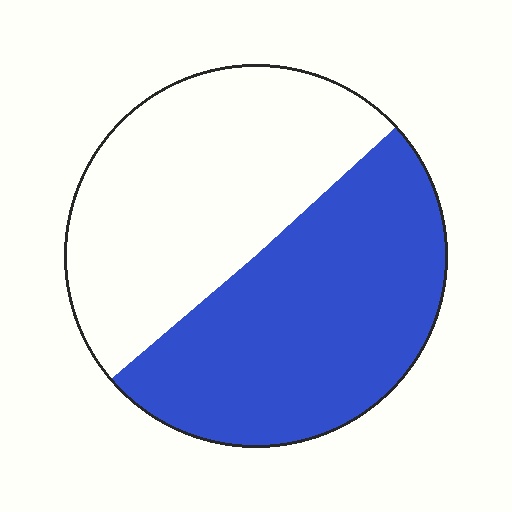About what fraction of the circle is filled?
About one half (1/2).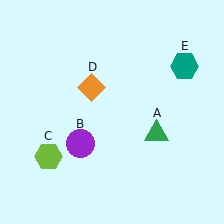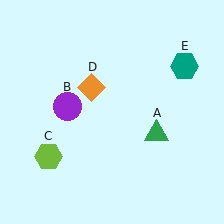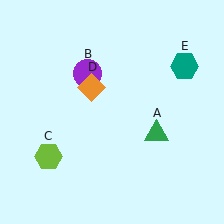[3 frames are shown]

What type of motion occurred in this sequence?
The purple circle (object B) rotated clockwise around the center of the scene.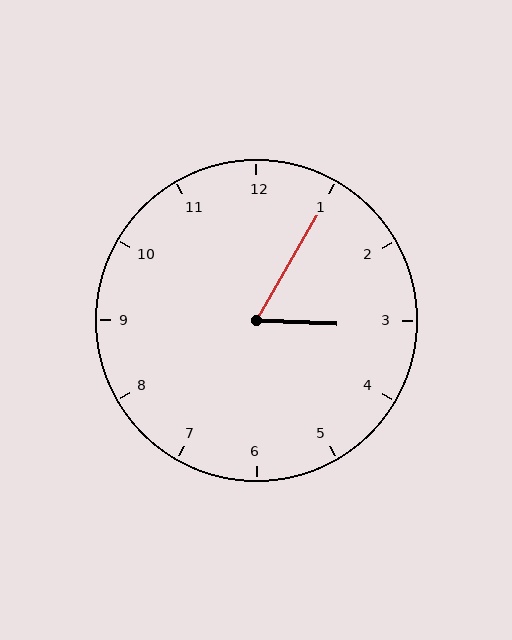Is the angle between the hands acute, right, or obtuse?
It is acute.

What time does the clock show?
3:05.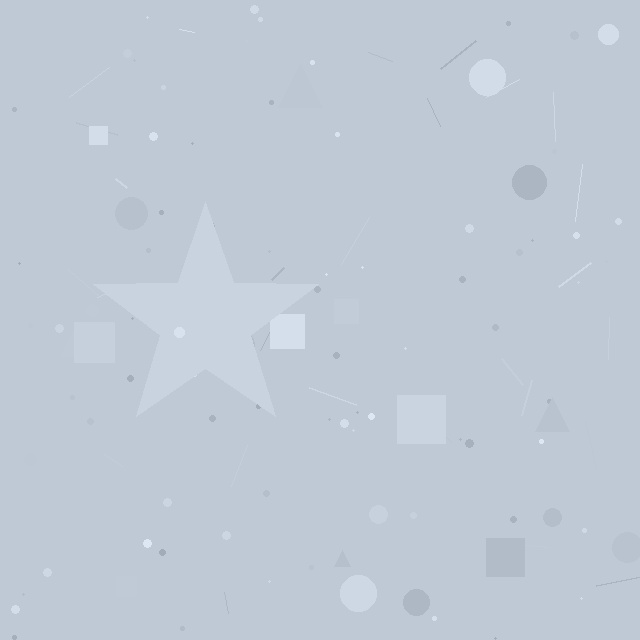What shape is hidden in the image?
A star is hidden in the image.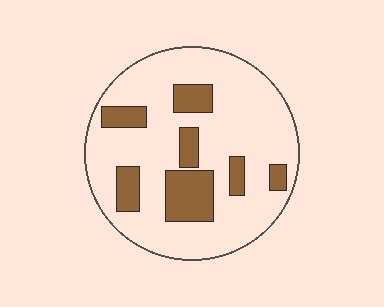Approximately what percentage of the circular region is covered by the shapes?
Approximately 20%.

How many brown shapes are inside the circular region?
7.